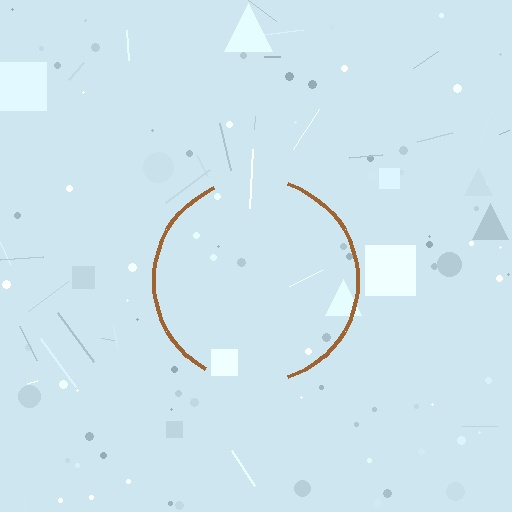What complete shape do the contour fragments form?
The contour fragments form a circle.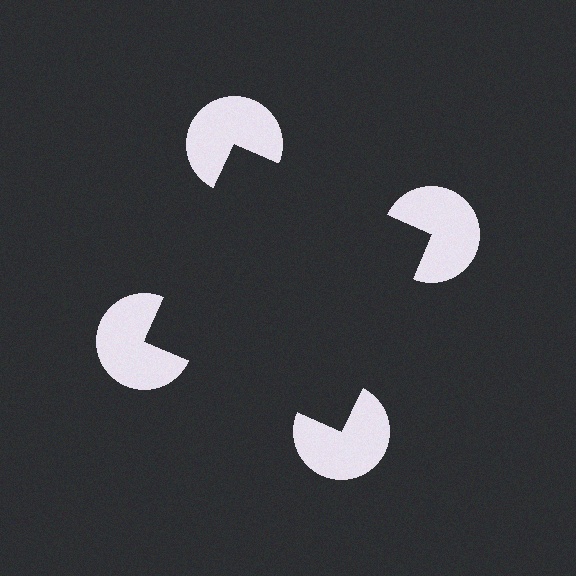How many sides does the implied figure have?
4 sides.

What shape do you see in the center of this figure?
An illusory square — its edges are inferred from the aligned wedge cuts in the pac-man discs, not physically drawn.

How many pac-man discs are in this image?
There are 4 — one at each vertex of the illusory square.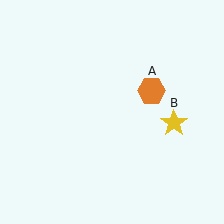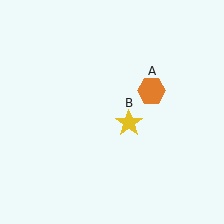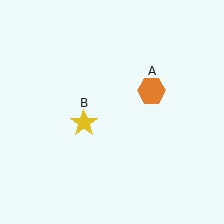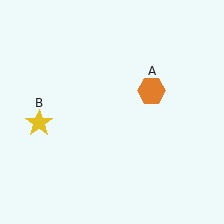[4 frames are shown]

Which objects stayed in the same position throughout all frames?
Orange hexagon (object A) remained stationary.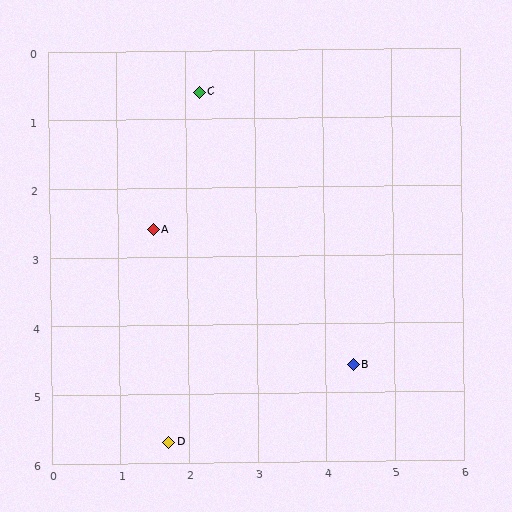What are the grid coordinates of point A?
Point A is at approximately (1.5, 2.6).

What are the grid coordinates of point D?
Point D is at approximately (1.7, 5.7).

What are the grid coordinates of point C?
Point C is at approximately (2.2, 0.6).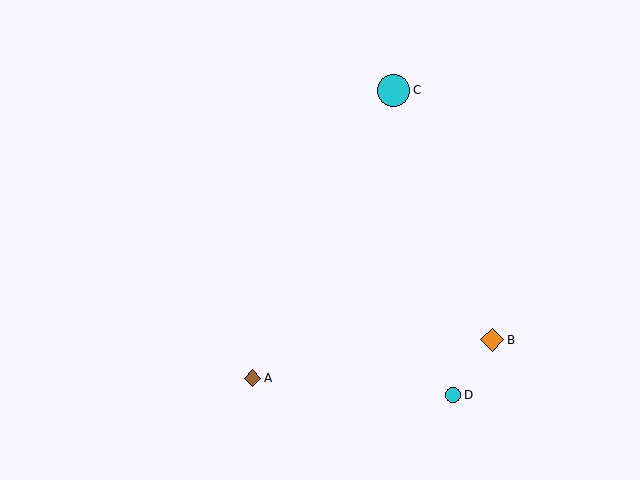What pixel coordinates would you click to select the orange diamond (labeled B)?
Click at (492, 340) to select the orange diamond B.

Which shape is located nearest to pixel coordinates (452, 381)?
The cyan circle (labeled D) at (453, 395) is nearest to that location.